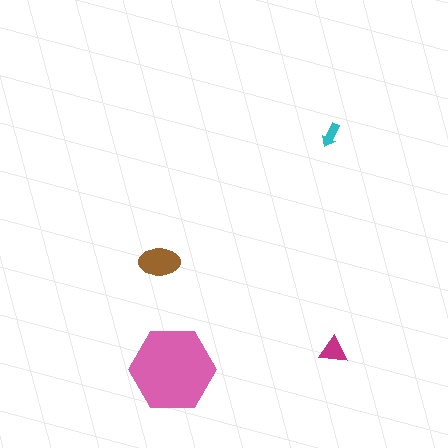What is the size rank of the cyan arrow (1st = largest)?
4th.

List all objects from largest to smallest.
The pink hexagon, the brown ellipse, the magenta triangle, the cyan arrow.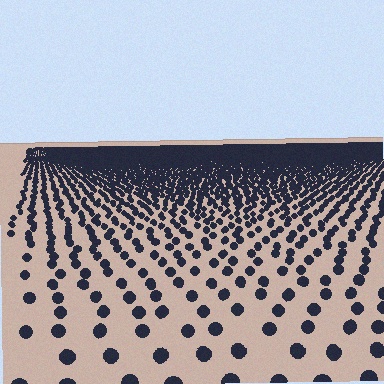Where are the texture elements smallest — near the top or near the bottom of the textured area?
Near the top.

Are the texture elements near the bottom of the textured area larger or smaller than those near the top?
Larger. Near the bottom, elements are closer to the viewer and appear at a bigger on-screen size.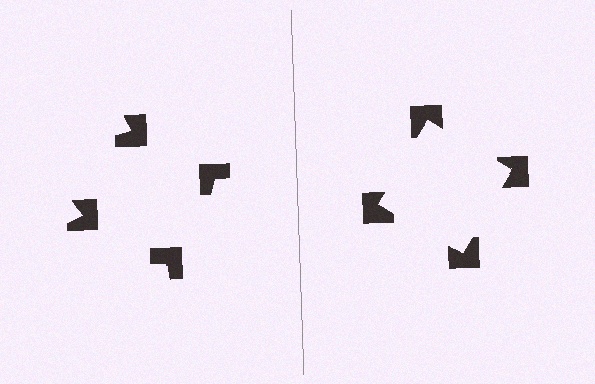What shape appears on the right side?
An illusory square.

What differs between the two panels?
The notched squares are positioned identically on both sides; only the wedge orientations differ. On the right they align to a square; on the left they are misaligned.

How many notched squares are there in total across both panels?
8 — 4 on each side.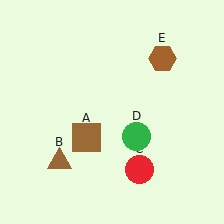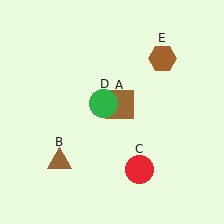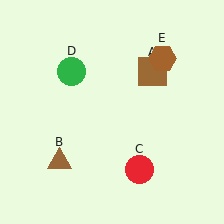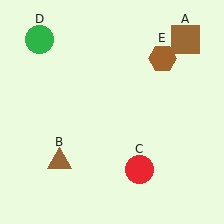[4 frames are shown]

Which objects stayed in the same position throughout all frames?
Brown triangle (object B) and red circle (object C) and brown hexagon (object E) remained stationary.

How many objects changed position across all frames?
2 objects changed position: brown square (object A), green circle (object D).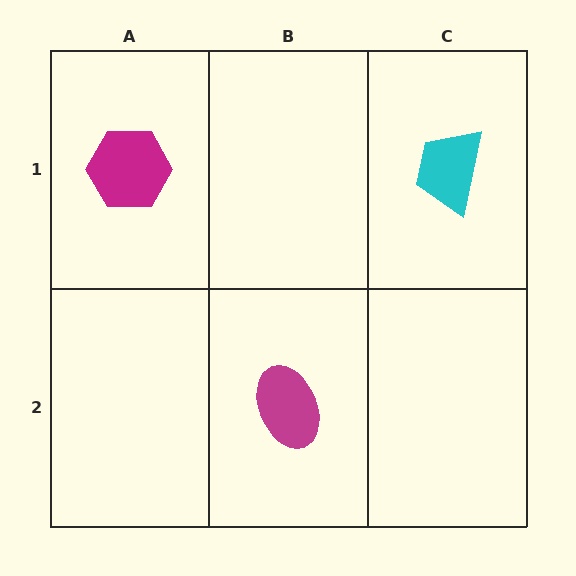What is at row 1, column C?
A cyan trapezoid.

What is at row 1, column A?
A magenta hexagon.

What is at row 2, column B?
A magenta ellipse.